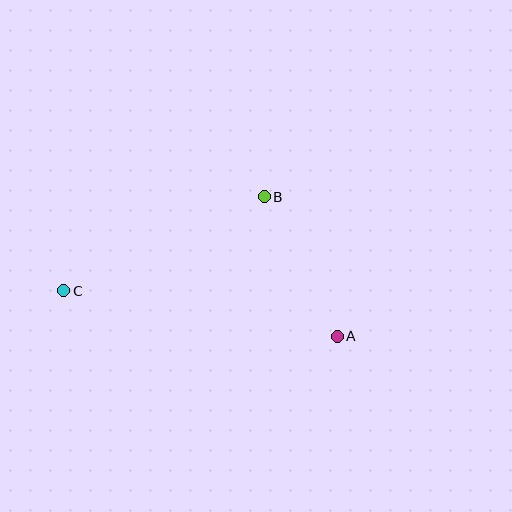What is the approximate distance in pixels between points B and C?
The distance between B and C is approximately 222 pixels.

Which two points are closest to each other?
Points A and B are closest to each other.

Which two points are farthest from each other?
Points A and C are farthest from each other.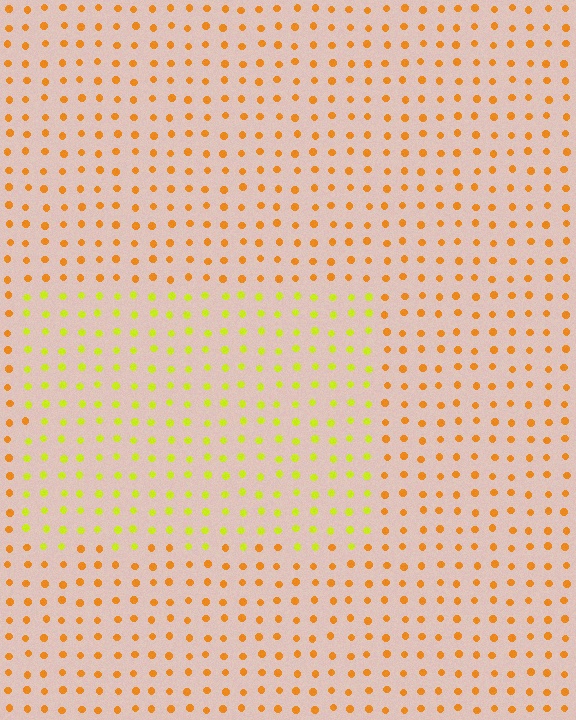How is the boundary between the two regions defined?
The boundary is defined purely by a slight shift in hue (about 39 degrees). Spacing, size, and orientation are identical on both sides.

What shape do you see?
I see a rectangle.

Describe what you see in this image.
The image is filled with small orange elements in a uniform arrangement. A rectangle-shaped region is visible where the elements are tinted to a slightly different hue, forming a subtle color boundary.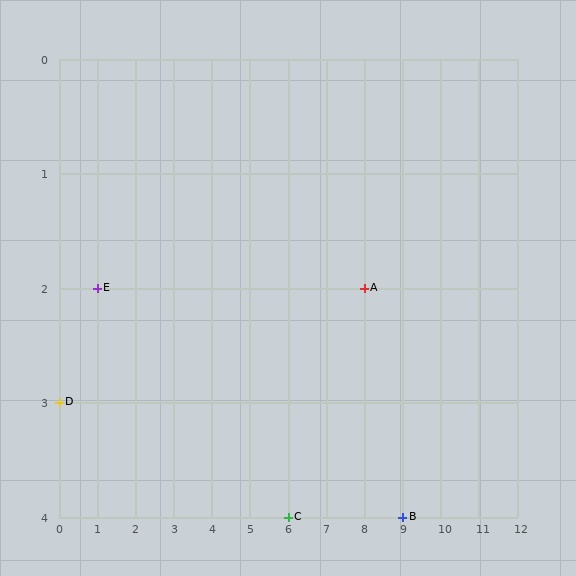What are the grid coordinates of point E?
Point E is at grid coordinates (1, 2).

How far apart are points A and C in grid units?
Points A and C are 2 columns and 2 rows apart (about 2.8 grid units diagonally).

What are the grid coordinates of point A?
Point A is at grid coordinates (8, 2).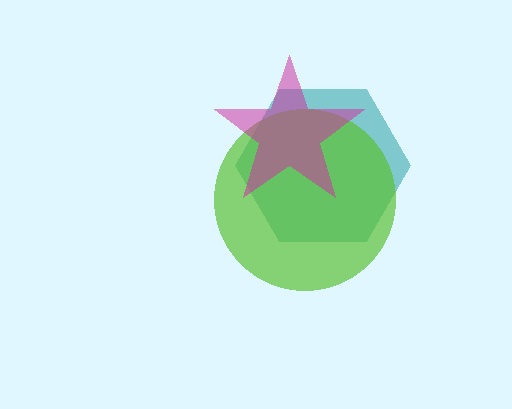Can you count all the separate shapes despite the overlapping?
Yes, there are 3 separate shapes.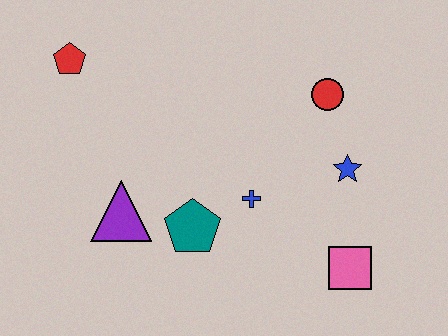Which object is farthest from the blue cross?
The red pentagon is farthest from the blue cross.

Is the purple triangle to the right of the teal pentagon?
No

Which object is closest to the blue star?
The red circle is closest to the blue star.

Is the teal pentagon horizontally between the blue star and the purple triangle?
Yes